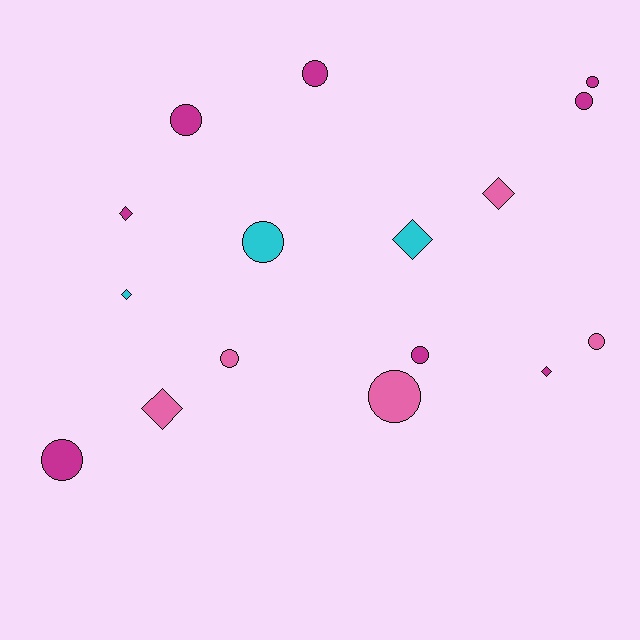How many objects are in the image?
There are 16 objects.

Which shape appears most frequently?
Circle, with 10 objects.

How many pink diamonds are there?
There are 2 pink diamonds.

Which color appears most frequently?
Magenta, with 8 objects.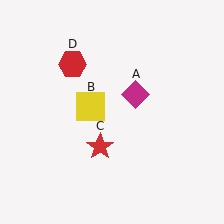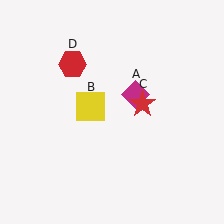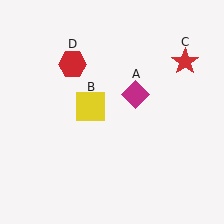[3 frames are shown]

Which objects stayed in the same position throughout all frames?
Magenta diamond (object A) and yellow square (object B) and red hexagon (object D) remained stationary.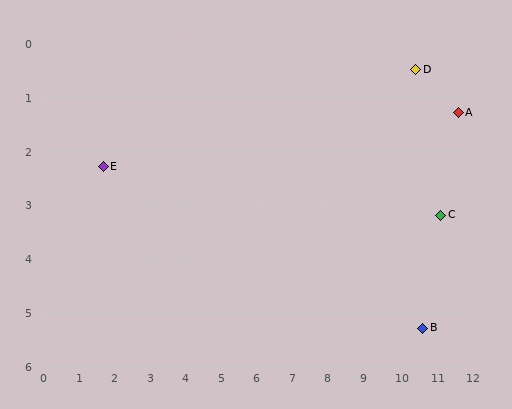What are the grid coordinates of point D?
Point D is at approximately (10.5, 0.5).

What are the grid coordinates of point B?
Point B is at approximately (10.7, 5.3).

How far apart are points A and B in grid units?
Points A and B are about 4.1 grid units apart.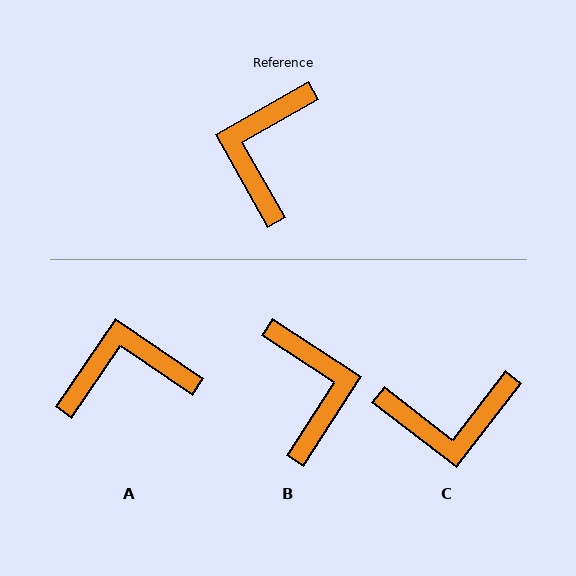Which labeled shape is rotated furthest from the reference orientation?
B, about 152 degrees away.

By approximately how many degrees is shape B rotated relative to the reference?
Approximately 152 degrees clockwise.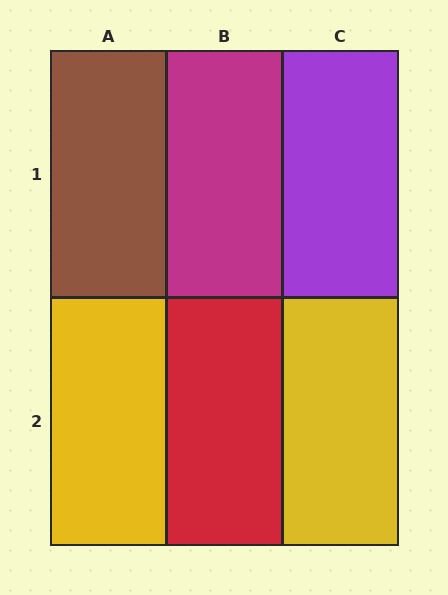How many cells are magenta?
1 cell is magenta.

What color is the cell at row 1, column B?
Magenta.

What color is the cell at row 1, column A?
Brown.